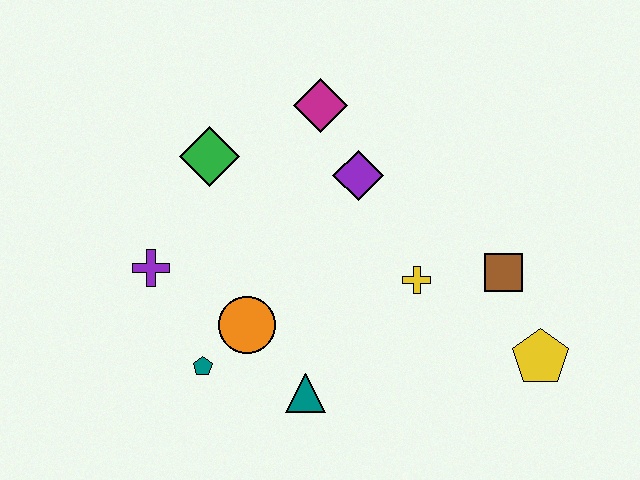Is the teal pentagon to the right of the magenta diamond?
No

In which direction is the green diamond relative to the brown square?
The green diamond is to the left of the brown square.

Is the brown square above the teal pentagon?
Yes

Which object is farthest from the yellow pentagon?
The purple cross is farthest from the yellow pentagon.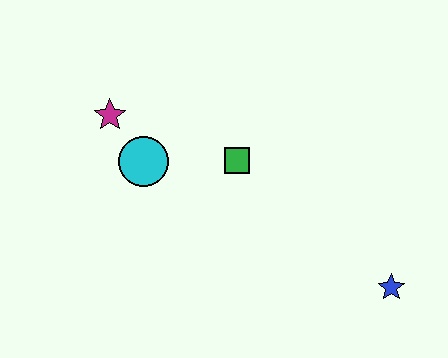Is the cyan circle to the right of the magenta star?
Yes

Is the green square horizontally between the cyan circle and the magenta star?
No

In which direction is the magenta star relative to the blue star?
The magenta star is to the left of the blue star.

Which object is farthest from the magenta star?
The blue star is farthest from the magenta star.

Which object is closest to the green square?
The cyan circle is closest to the green square.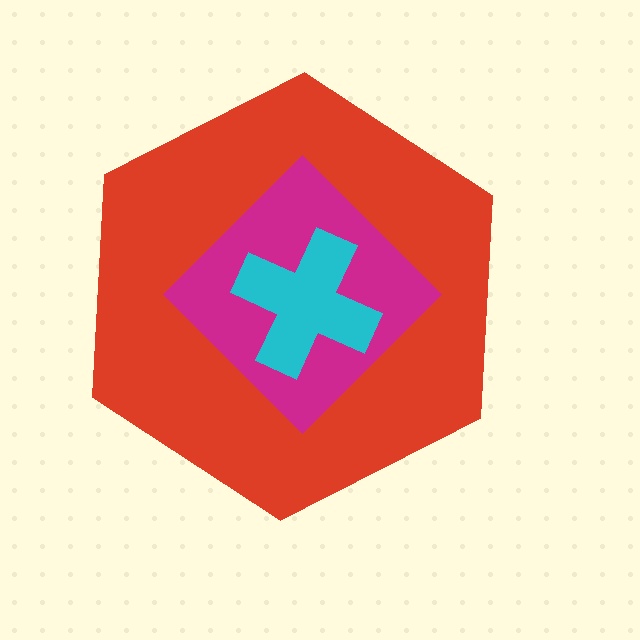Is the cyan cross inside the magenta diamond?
Yes.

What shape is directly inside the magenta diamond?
The cyan cross.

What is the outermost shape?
The red hexagon.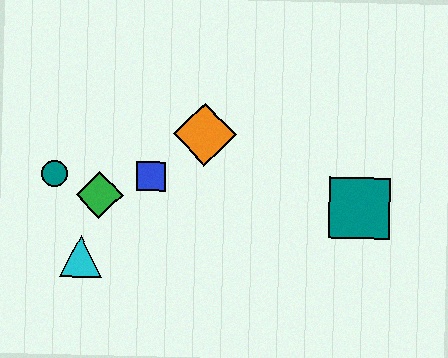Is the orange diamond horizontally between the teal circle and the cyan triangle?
No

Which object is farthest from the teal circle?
The teal square is farthest from the teal circle.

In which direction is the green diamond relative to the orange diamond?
The green diamond is to the left of the orange diamond.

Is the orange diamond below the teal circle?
No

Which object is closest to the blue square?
The green diamond is closest to the blue square.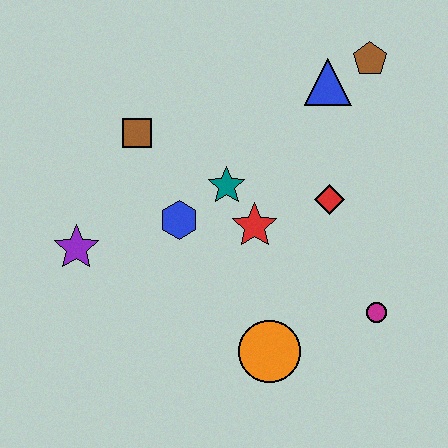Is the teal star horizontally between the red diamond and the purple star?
Yes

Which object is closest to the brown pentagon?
The blue triangle is closest to the brown pentagon.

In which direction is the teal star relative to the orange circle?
The teal star is above the orange circle.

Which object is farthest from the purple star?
The brown pentagon is farthest from the purple star.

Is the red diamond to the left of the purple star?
No